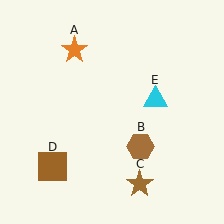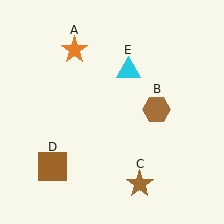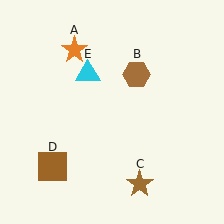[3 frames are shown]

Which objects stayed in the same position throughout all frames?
Orange star (object A) and brown star (object C) and brown square (object D) remained stationary.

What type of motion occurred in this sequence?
The brown hexagon (object B), cyan triangle (object E) rotated counterclockwise around the center of the scene.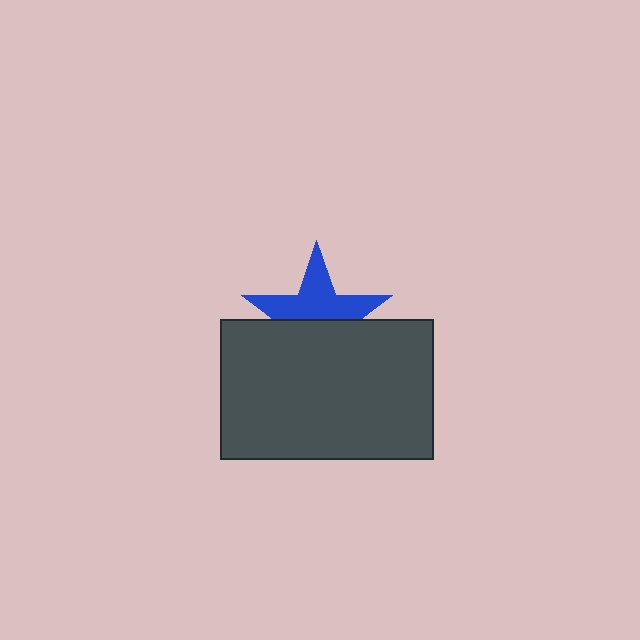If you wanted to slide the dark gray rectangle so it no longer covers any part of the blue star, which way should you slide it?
Slide it down — that is the most direct way to separate the two shapes.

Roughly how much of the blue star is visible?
About half of it is visible (roughly 53%).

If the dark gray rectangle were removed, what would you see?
You would see the complete blue star.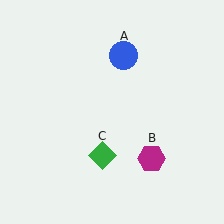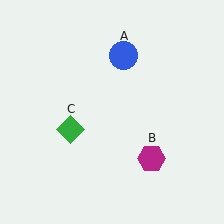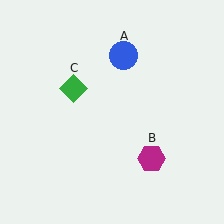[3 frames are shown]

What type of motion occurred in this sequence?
The green diamond (object C) rotated clockwise around the center of the scene.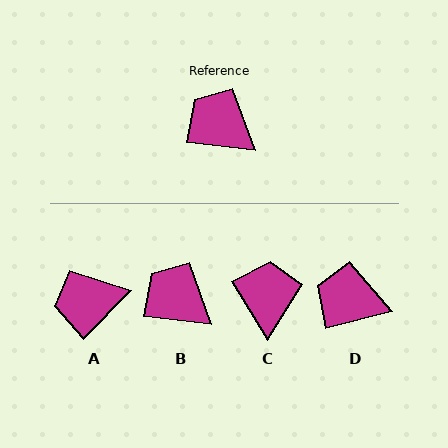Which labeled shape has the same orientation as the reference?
B.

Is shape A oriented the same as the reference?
No, it is off by about 52 degrees.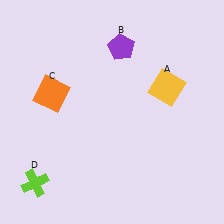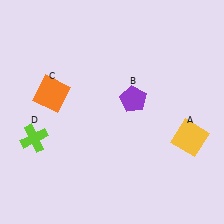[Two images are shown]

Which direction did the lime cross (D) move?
The lime cross (D) moved up.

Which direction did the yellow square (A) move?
The yellow square (A) moved down.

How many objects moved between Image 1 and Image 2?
3 objects moved between the two images.